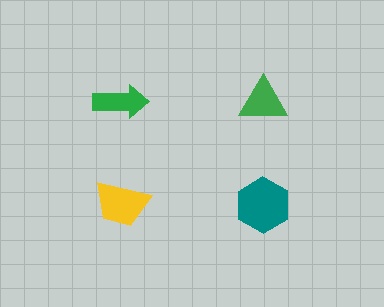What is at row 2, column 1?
A yellow trapezoid.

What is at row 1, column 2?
A green triangle.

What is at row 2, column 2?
A teal hexagon.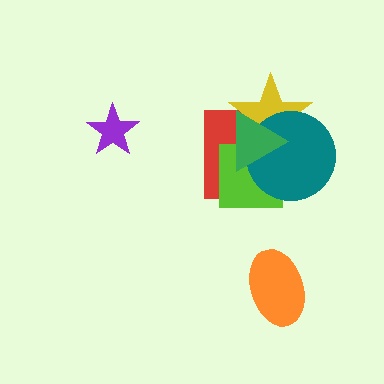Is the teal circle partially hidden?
Yes, it is partially covered by another shape.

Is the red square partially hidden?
Yes, it is partially covered by another shape.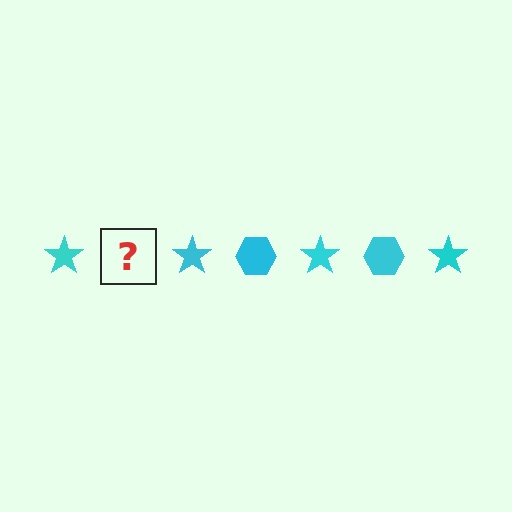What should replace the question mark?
The question mark should be replaced with a cyan hexagon.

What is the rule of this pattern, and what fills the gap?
The rule is that the pattern cycles through star, hexagon shapes in cyan. The gap should be filled with a cyan hexagon.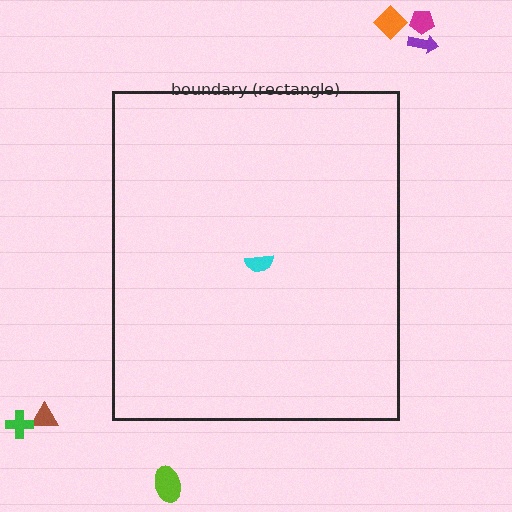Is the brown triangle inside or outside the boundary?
Outside.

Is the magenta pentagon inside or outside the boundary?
Outside.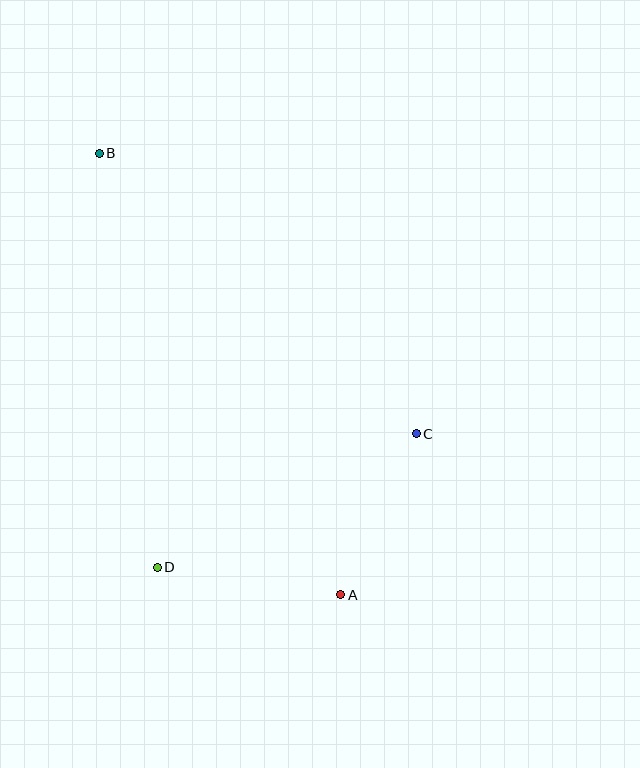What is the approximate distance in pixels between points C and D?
The distance between C and D is approximately 292 pixels.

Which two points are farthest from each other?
Points A and B are farthest from each other.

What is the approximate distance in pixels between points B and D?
The distance between B and D is approximately 418 pixels.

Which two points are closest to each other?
Points A and C are closest to each other.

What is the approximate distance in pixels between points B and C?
The distance between B and C is approximately 423 pixels.